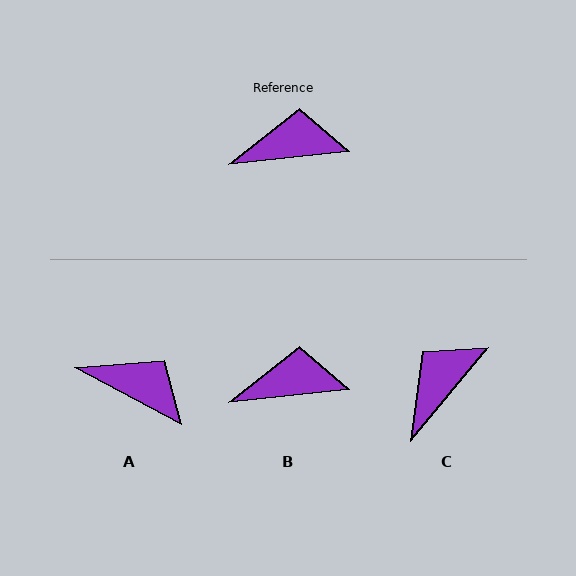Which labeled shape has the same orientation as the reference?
B.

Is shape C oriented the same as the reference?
No, it is off by about 44 degrees.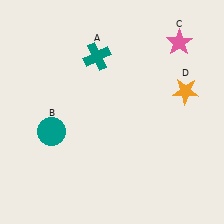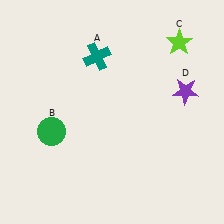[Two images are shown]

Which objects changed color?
B changed from teal to green. C changed from pink to lime. D changed from orange to purple.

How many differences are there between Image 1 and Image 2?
There are 3 differences between the two images.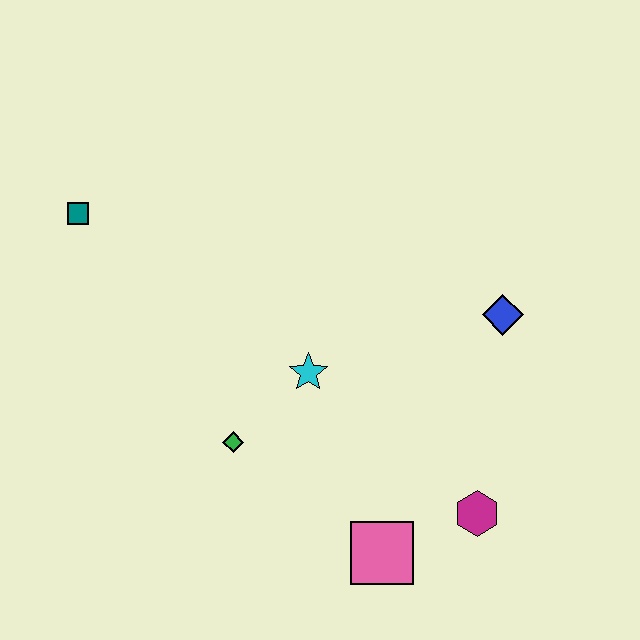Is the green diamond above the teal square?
No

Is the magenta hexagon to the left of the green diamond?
No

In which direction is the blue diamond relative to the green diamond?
The blue diamond is to the right of the green diamond.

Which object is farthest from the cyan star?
The teal square is farthest from the cyan star.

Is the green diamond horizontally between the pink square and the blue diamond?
No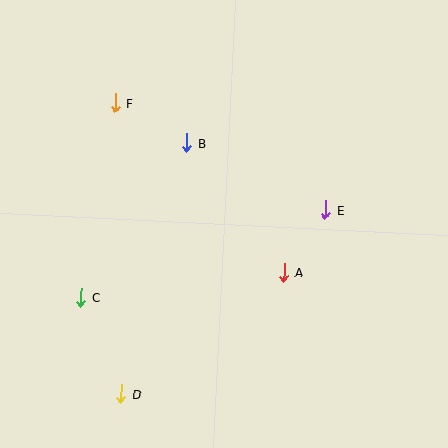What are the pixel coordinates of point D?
Point D is at (121, 394).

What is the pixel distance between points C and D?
The distance between C and D is 104 pixels.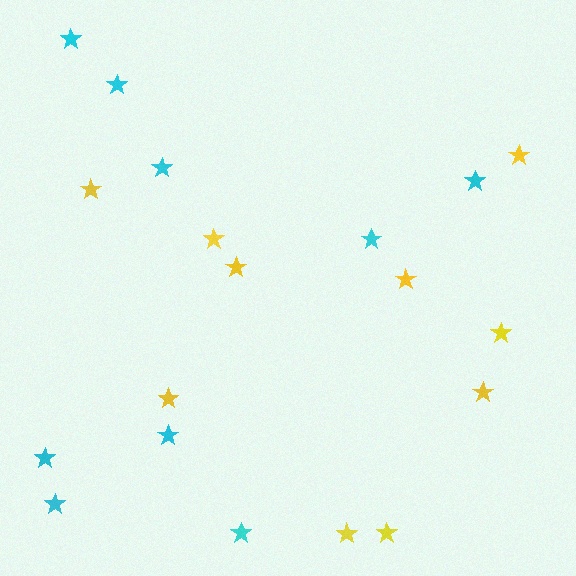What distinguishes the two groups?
There are 2 groups: one group of cyan stars (9) and one group of yellow stars (10).